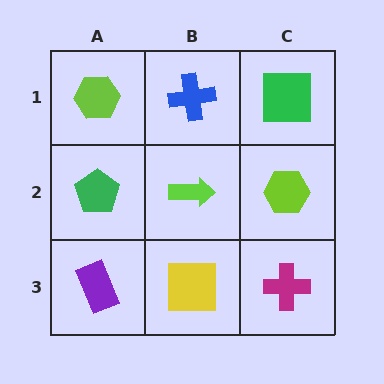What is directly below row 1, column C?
A lime hexagon.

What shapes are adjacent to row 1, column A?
A green pentagon (row 2, column A), a blue cross (row 1, column B).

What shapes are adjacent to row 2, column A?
A lime hexagon (row 1, column A), a purple rectangle (row 3, column A), a lime arrow (row 2, column B).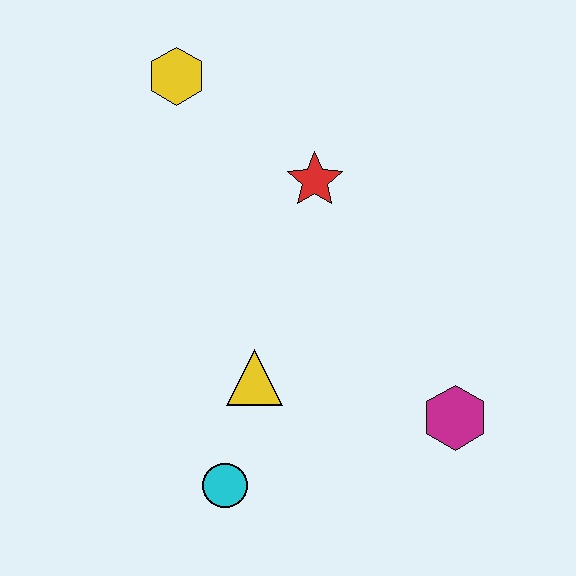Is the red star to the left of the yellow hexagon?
No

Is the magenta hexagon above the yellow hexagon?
No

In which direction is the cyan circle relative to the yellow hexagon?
The cyan circle is below the yellow hexagon.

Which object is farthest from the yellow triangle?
The yellow hexagon is farthest from the yellow triangle.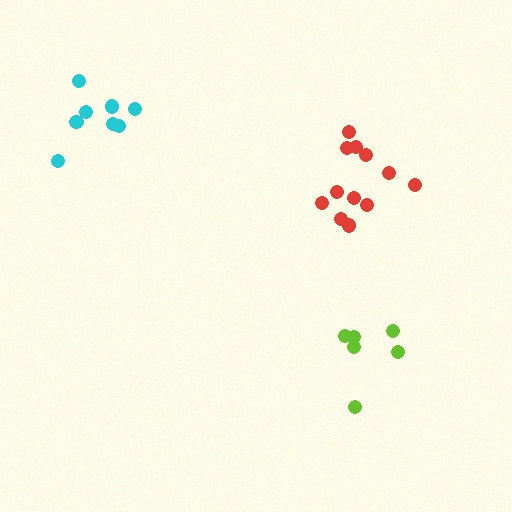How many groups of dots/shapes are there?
There are 3 groups.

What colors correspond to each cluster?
The clusters are colored: lime, cyan, red.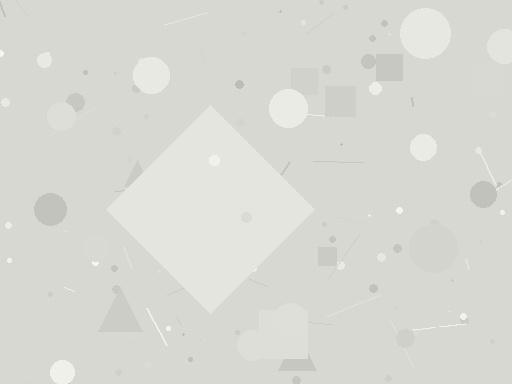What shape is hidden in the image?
A diamond is hidden in the image.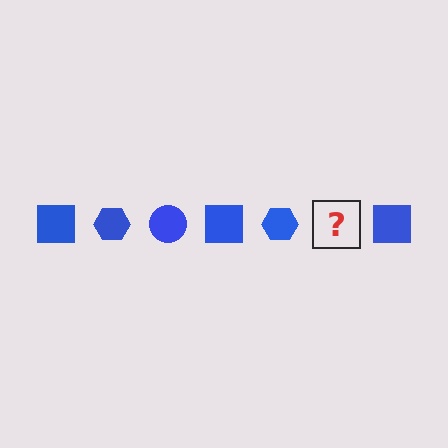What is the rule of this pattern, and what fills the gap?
The rule is that the pattern cycles through square, hexagon, circle shapes in blue. The gap should be filled with a blue circle.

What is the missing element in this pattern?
The missing element is a blue circle.